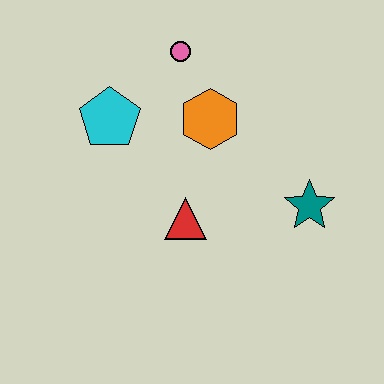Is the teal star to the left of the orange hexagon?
No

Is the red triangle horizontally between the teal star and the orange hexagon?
No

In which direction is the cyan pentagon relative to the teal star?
The cyan pentagon is to the left of the teal star.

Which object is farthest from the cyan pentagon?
The teal star is farthest from the cyan pentagon.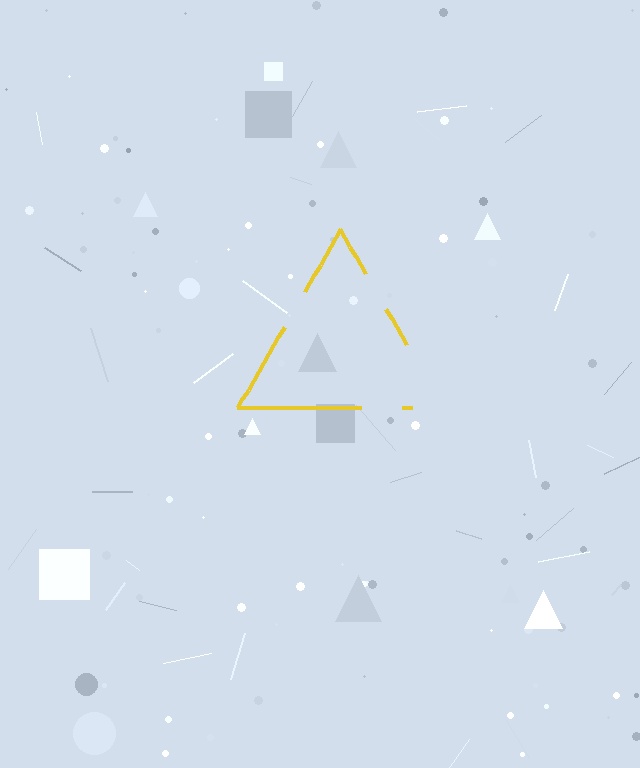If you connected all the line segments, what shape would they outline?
They would outline a triangle.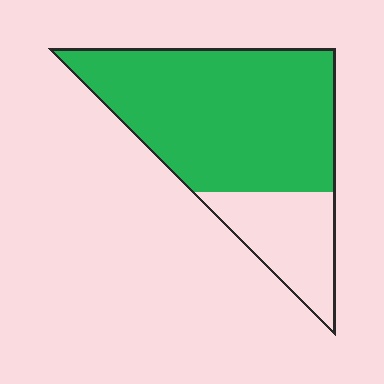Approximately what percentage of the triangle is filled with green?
Approximately 75%.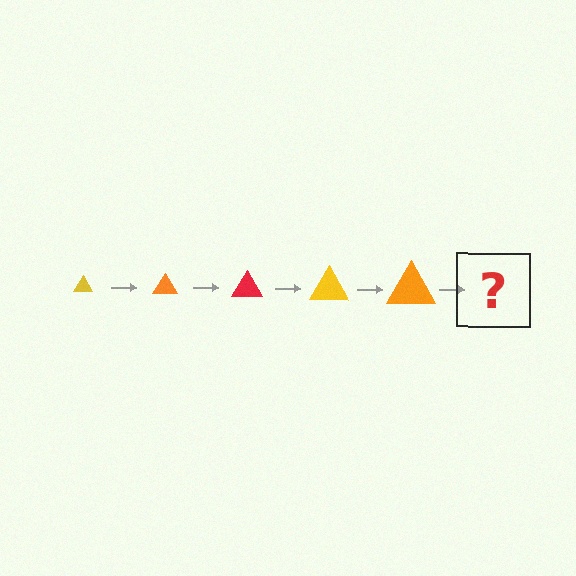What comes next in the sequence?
The next element should be a red triangle, larger than the previous one.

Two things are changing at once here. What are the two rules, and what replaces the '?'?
The two rules are that the triangle grows larger each step and the color cycles through yellow, orange, and red. The '?' should be a red triangle, larger than the previous one.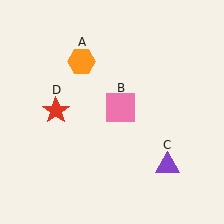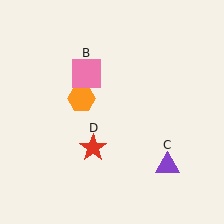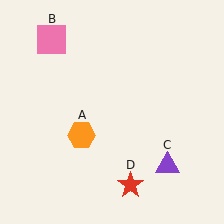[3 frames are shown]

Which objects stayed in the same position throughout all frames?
Purple triangle (object C) remained stationary.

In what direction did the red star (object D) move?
The red star (object D) moved down and to the right.